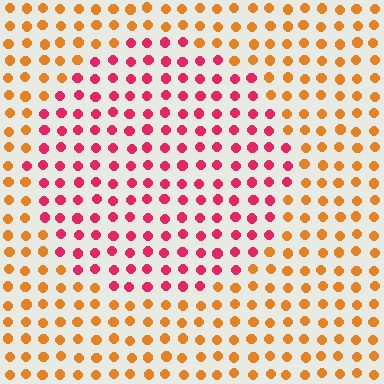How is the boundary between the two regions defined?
The boundary is defined purely by a slight shift in hue (about 50 degrees). Spacing, size, and orientation are identical on both sides.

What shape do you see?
I see a circle.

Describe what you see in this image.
The image is filled with small orange elements in a uniform arrangement. A circle-shaped region is visible where the elements are tinted to a slightly different hue, forming a subtle color boundary.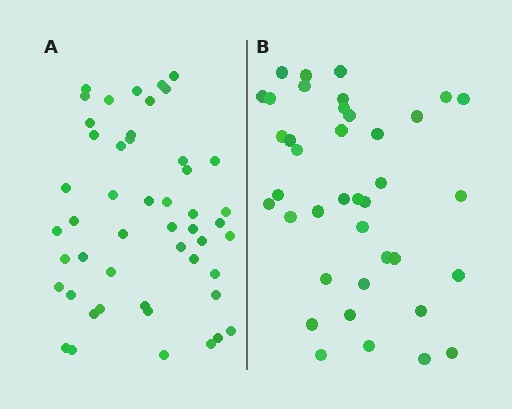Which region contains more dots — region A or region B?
Region A (the left region) has more dots.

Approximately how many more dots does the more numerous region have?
Region A has roughly 10 or so more dots than region B.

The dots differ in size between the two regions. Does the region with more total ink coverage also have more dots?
No. Region B has more total ink coverage because its dots are larger, but region A actually contains more individual dots. Total area can be misleading — the number of items is what matters here.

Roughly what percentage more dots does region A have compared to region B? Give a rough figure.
About 25% more.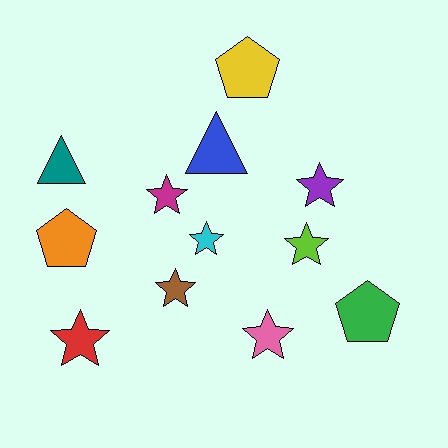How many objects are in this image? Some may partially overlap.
There are 12 objects.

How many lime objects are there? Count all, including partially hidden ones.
There is 1 lime object.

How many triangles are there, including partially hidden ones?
There are 2 triangles.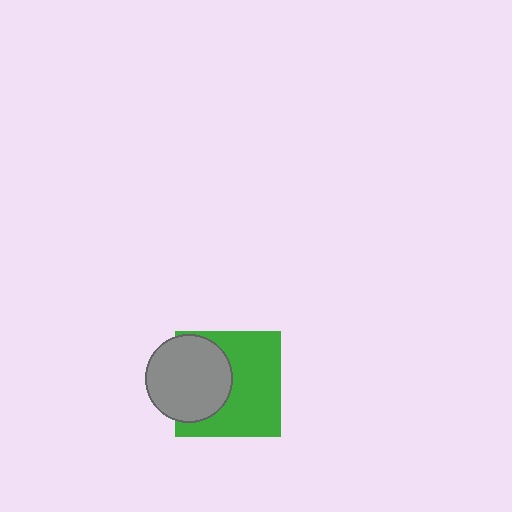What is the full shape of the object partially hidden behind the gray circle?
The partially hidden object is a green square.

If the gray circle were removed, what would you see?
You would see the complete green square.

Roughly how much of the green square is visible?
About half of it is visible (roughly 62%).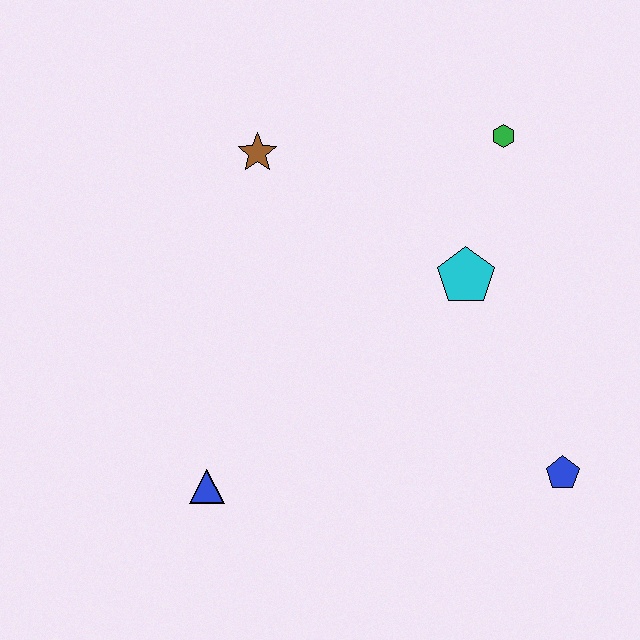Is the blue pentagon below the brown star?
Yes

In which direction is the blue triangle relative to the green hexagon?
The blue triangle is below the green hexagon.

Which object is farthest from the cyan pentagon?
The blue triangle is farthest from the cyan pentagon.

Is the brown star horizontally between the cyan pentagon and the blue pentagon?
No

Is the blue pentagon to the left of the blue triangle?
No